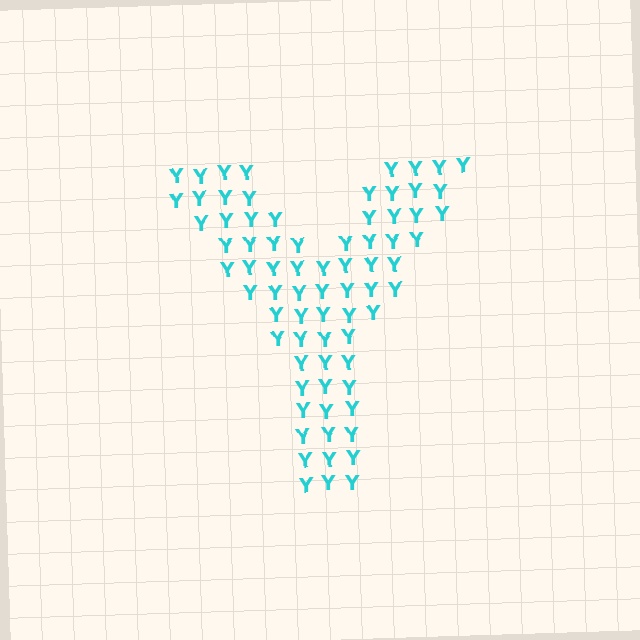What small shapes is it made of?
It is made of small letter Y's.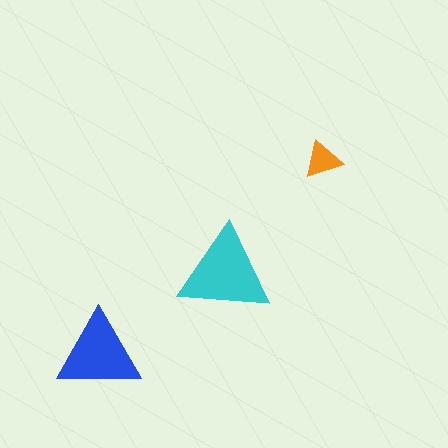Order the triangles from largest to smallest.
the cyan one, the blue one, the orange one.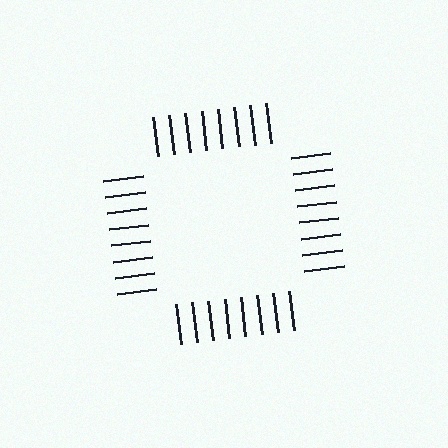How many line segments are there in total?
32 — 8 along each of the 4 edges.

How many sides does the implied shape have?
4 sides — the line-ends trace a square.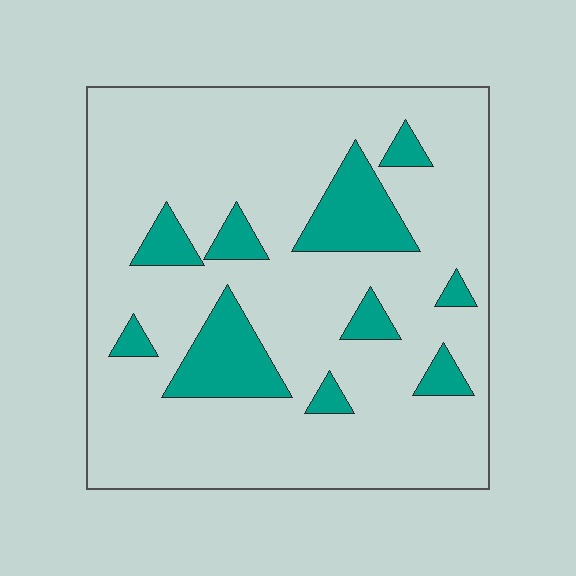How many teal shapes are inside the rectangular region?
10.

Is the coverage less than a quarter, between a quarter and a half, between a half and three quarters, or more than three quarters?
Less than a quarter.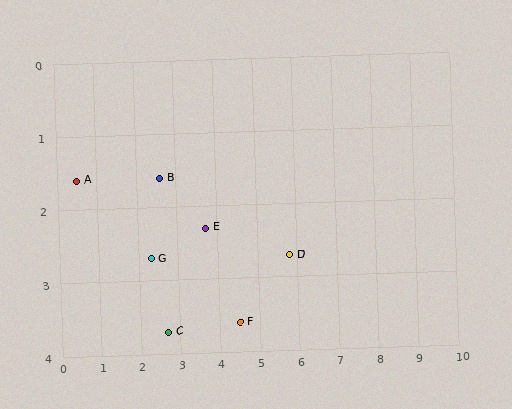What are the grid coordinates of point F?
Point F is at approximately (4.5, 3.6).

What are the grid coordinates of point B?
Point B is at approximately (2.6, 1.6).